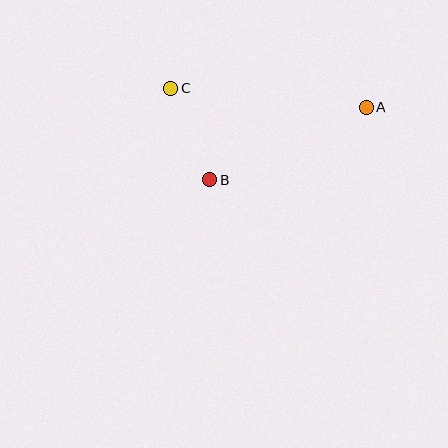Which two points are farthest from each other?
Points A and C are farthest from each other.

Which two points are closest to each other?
Points B and C are closest to each other.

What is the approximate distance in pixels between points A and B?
The distance between A and B is approximately 172 pixels.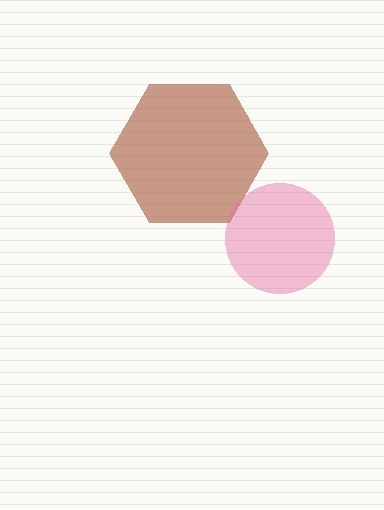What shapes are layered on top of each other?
The layered shapes are: a brown hexagon, a pink circle.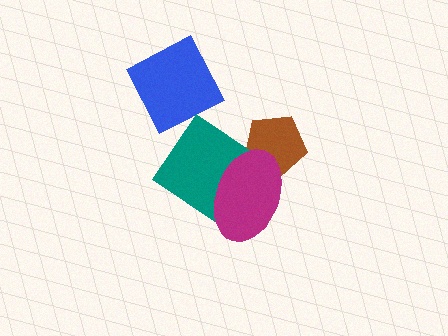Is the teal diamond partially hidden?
Yes, it is partially covered by another shape.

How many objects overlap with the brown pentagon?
1 object overlaps with the brown pentagon.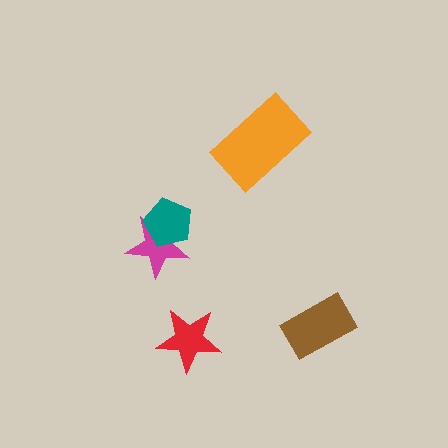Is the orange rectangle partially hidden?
No, no other shape covers it.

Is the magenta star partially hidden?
Yes, it is partially covered by another shape.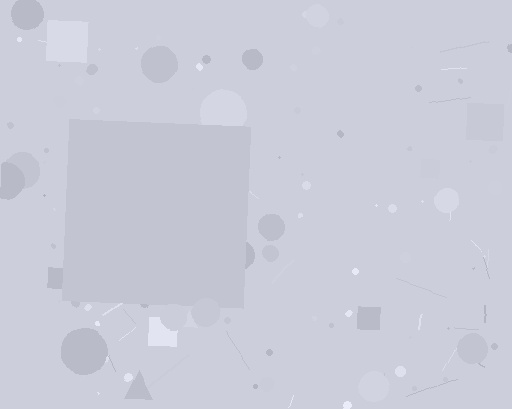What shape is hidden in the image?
A square is hidden in the image.